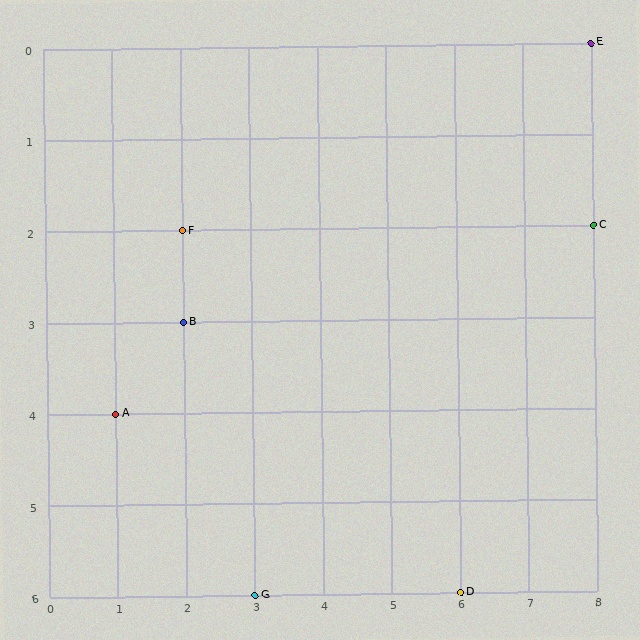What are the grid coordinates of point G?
Point G is at grid coordinates (3, 6).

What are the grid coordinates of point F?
Point F is at grid coordinates (2, 2).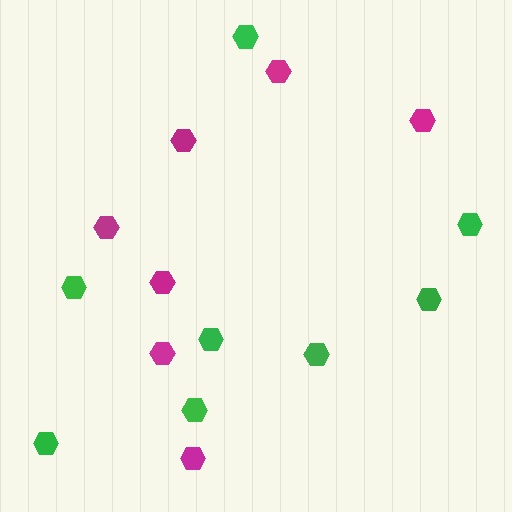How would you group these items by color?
There are 2 groups: one group of green hexagons (8) and one group of magenta hexagons (7).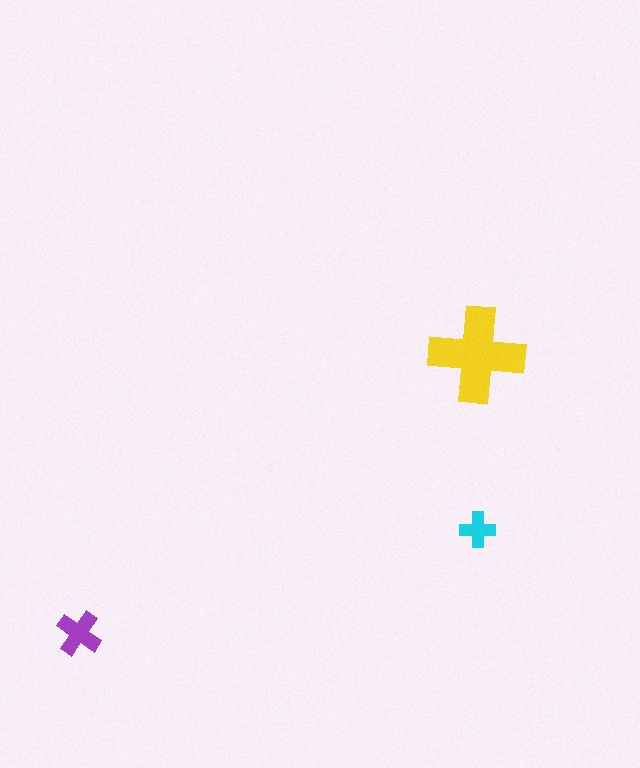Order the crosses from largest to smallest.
the yellow one, the purple one, the cyan one.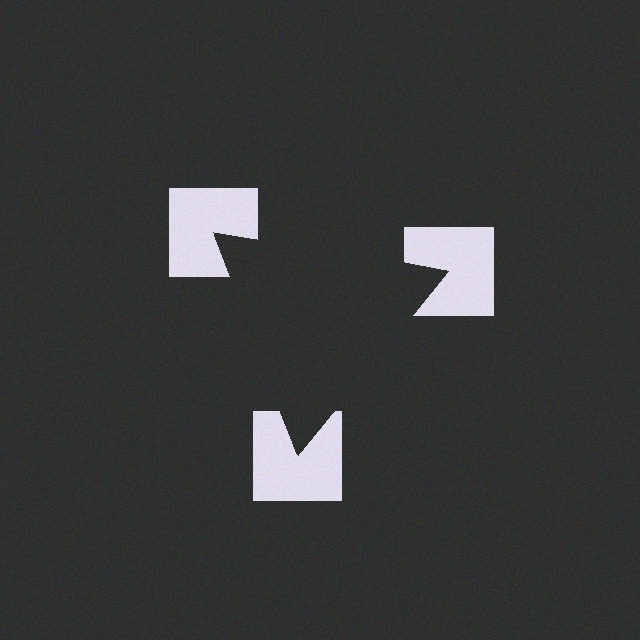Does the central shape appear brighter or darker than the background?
It typically appears slightly darker than the background, even though no actual brightness change is drawn.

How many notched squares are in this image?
There are 3 — one at each vertex of the illusory triangle.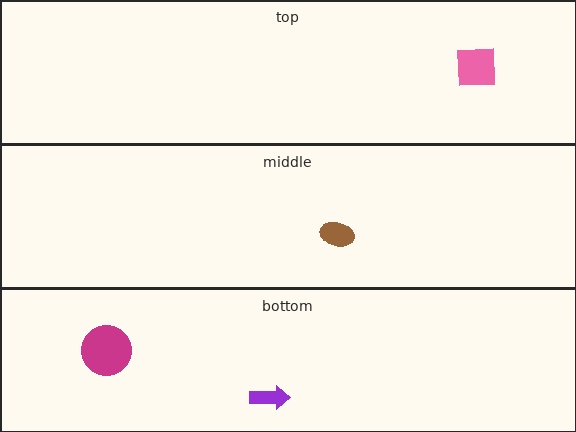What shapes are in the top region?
The pink square.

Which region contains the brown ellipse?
The middle region.